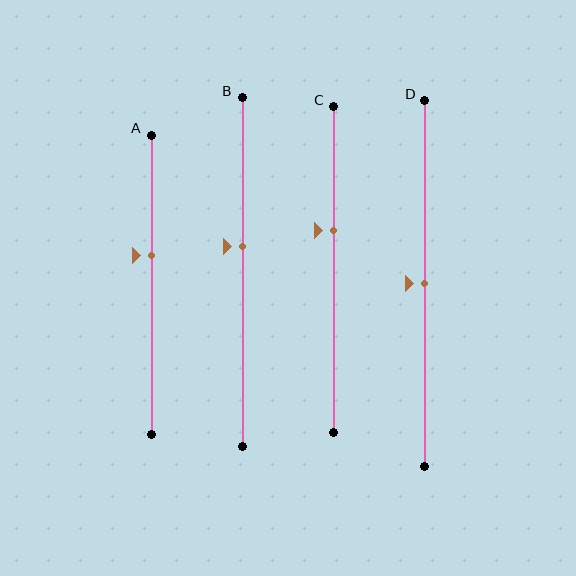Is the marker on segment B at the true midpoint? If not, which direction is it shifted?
No, the marker on segment B is shifted upward by about 7% of the segment length.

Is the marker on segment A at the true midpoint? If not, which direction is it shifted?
No, the marker on segment A is shifted upward by about 10% of the segment length.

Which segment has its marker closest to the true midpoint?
Segment D has its marker closest to the true midpoint.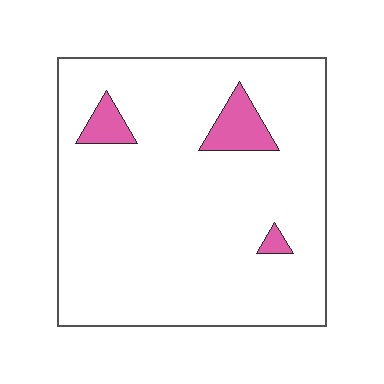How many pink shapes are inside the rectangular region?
3.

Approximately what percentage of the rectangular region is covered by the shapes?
Approximately 5%.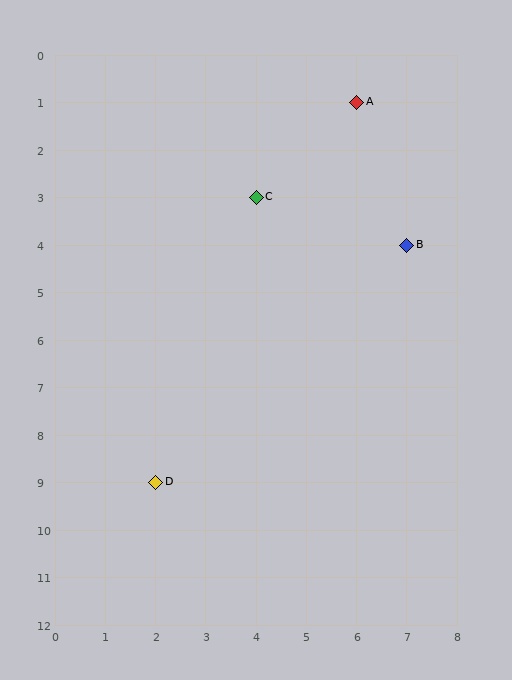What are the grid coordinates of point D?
Point D is at grid coordinates (2, 9).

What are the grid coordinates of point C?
Point C is at grid coordinates (4, 3).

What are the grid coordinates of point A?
Point A is at grid coordinates (6, 1).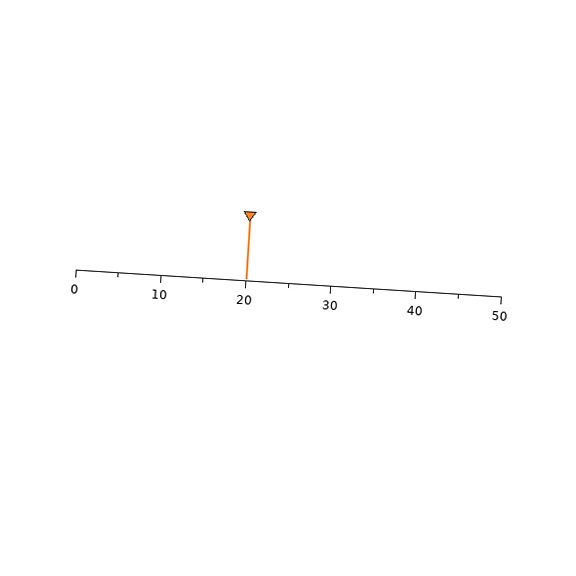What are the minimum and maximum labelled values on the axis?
The axis runs from 0 to 50.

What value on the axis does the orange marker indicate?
The marker indicates approximately 20.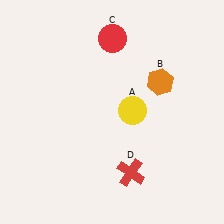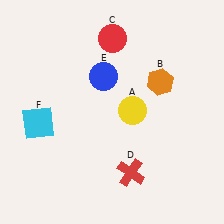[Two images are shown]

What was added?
A blue circle (E), a cyan square (F) were added in Image 2.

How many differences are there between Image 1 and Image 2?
There are 2 differences between the two images.